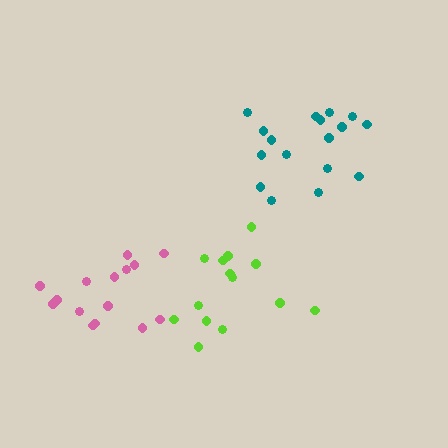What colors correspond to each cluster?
The clusters are colored: teal, lime, pink.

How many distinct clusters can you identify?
There are 3 distinct clusters.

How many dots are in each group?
Group 1: 17 dots, Group 2: 14 dots, Group 3: 15 dots (46 total).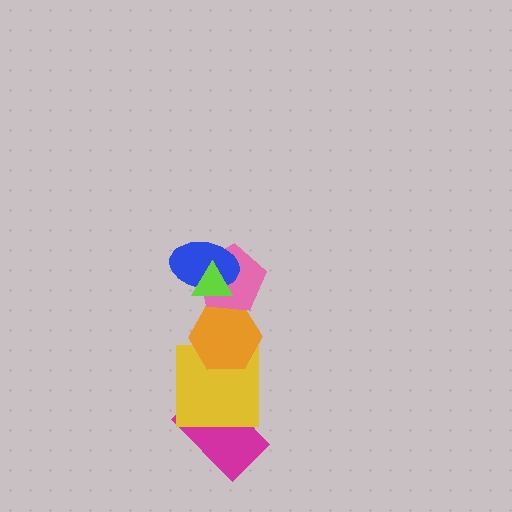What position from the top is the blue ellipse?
The blue ellipse is 2nd from the top.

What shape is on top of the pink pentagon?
The blue ellipse is on top of the pink pentagon.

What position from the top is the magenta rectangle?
The magenta rectangle is 6th from the top.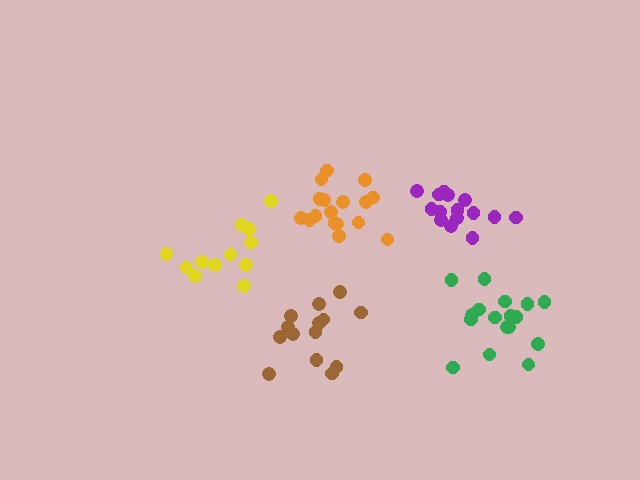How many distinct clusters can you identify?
There are 5 distinct clusters.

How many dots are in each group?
Group 1: 14 dots, Group 2: 17 dots, Group 3: 12 dots, Group 4: 17 dots, Group 5: 15 dots (75 total).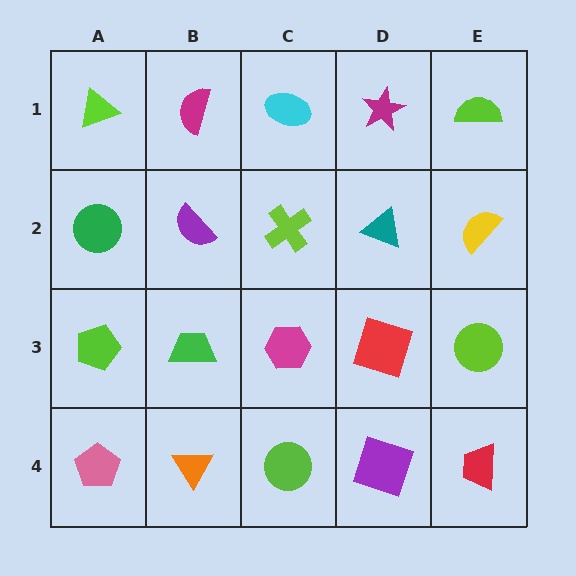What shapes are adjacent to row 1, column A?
A green circle (row 2, column A), a magenta semicircle (row 1, column B).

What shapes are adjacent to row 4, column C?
A magenta hexagon (row 3, column C), an orange triangle (row 4, column B), a purple square (row 4, column D).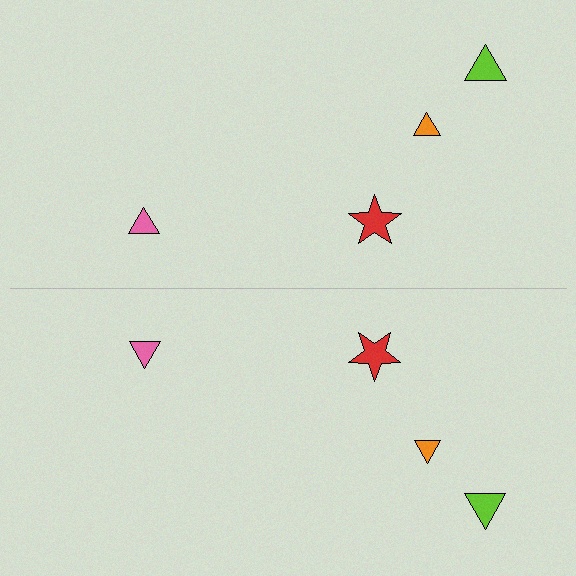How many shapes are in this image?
There are 8 shapes in this image.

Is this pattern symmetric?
Yes, this pattern has bilateral (reflection) symmetry.